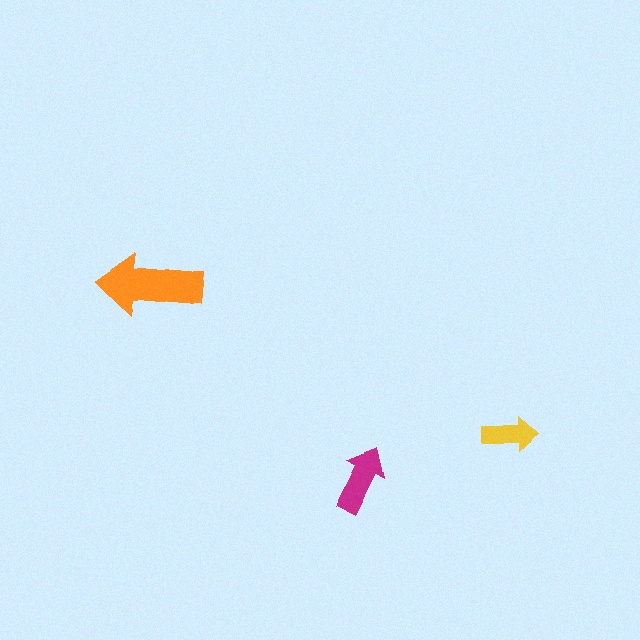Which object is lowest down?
The magenta arrow is bottommost.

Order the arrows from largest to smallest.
the orange one, the magenta one, the yellow one.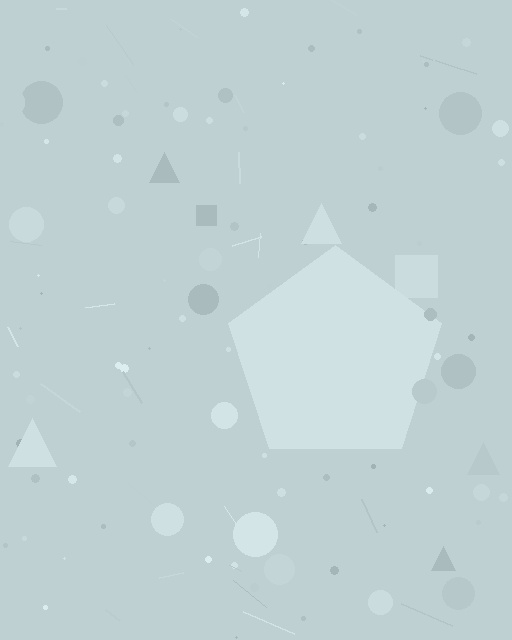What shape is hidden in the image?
A pentagon is hidden in the image.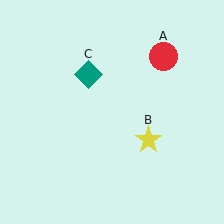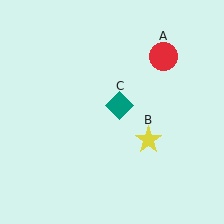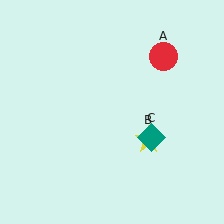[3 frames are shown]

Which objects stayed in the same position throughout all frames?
Red circle (object A) and yellow star (object B) remained stationary.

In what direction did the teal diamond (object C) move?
The teal diamond (object C) moved down and to the right.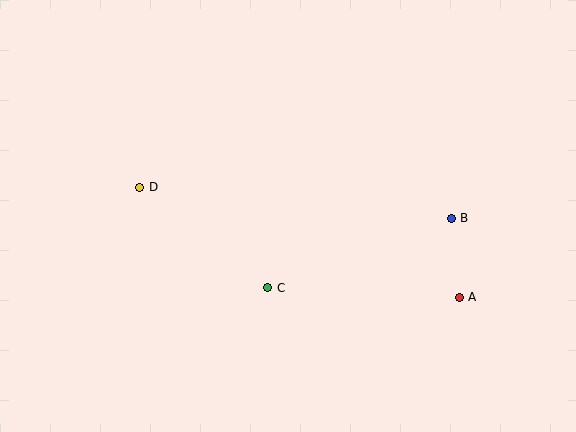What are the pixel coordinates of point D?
Point D is at (140, 187).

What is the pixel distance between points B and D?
The distance between B and D is 313 pixels.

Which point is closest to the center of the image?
Point C at (267, 288) is closest to the center.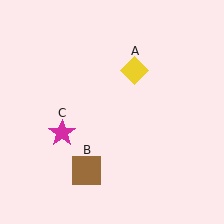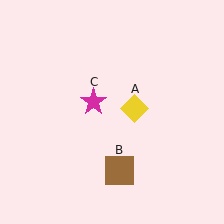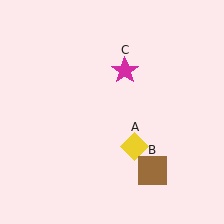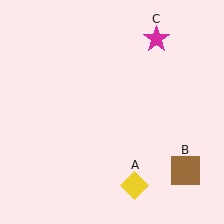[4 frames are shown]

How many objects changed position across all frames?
3 objects changed position: yellow diamond (object A), brown square (object B), magenta star (object C).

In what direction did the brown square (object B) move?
The brown square (object B) moved right.